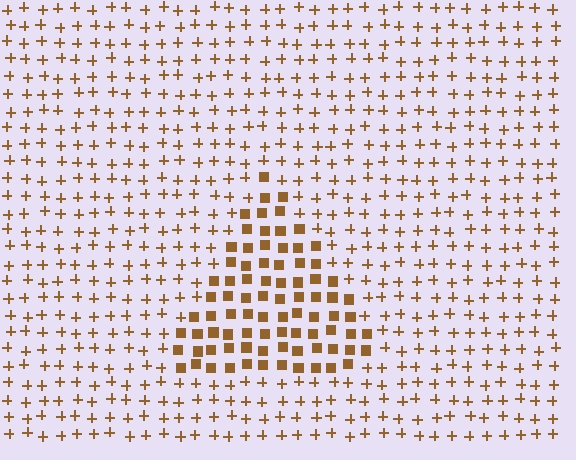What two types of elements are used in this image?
The image uses squares inside the triangle region and plus signs outside it.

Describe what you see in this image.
The image is filled with small brown elements arranged in a uniform grid. A triangle-shaped region contains squares, while the surrounding area contains plus signs. The boundary is defined purely by the change in element shape.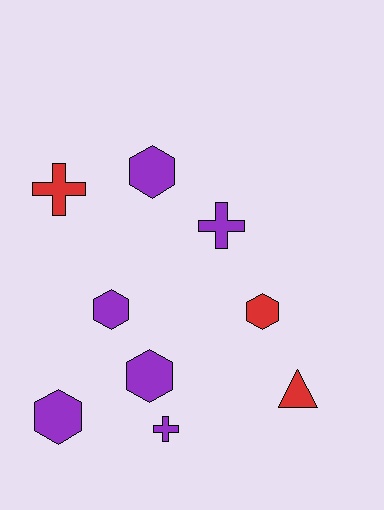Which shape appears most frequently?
Hexagon, with 5 objects.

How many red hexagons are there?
There is 1 red hexagon.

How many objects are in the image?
There are 9 objects.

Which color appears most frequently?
Purple, with 6 objects.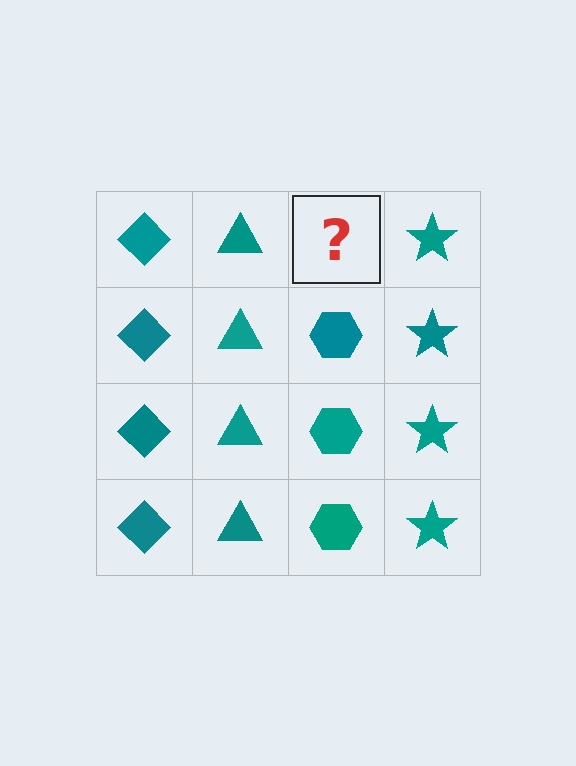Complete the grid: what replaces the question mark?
The question mark should be replaced with a teal hexagon.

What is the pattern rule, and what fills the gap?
The rule is that each column has a consistent shape. The gap should be filled with a teal hexagon.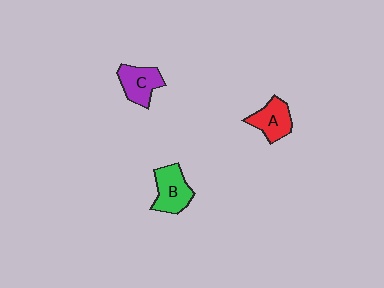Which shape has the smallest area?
Shape A (red).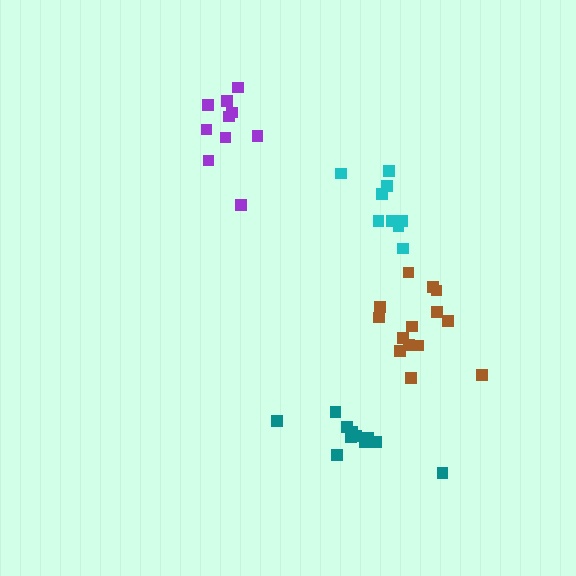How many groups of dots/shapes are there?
There are 4 groups.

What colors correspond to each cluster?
The clusters are colored: cyan, teal, purple, brown.